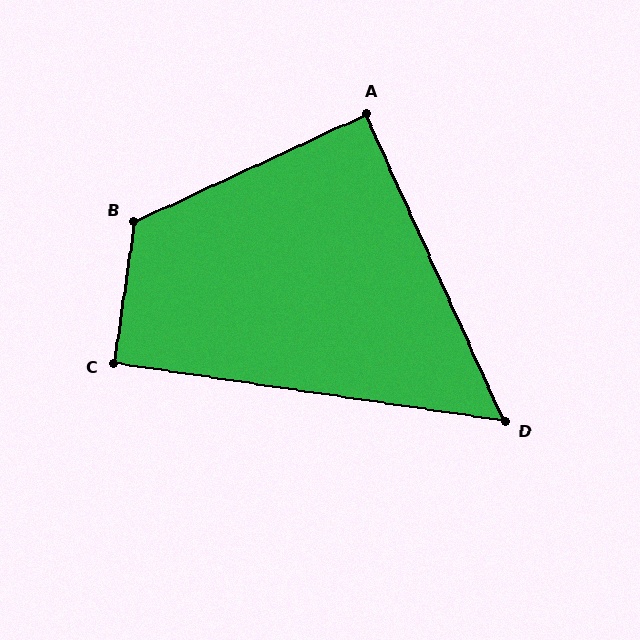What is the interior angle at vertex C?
Approximately 90 degrees (approximately right).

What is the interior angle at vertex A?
Approximately 90 degrees (approximately right).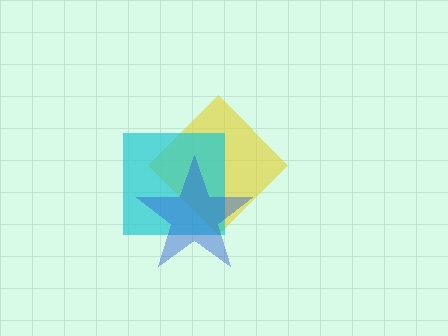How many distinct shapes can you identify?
There are 3 distinct shapes: a yellow diamond, a cyan square, a blue star.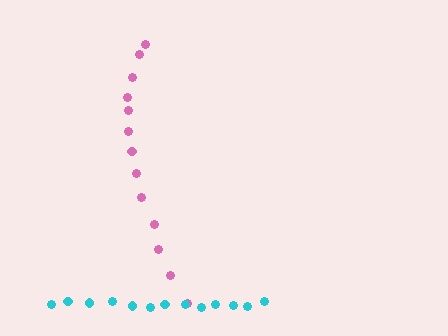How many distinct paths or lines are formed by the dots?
There are 2 distinct paths.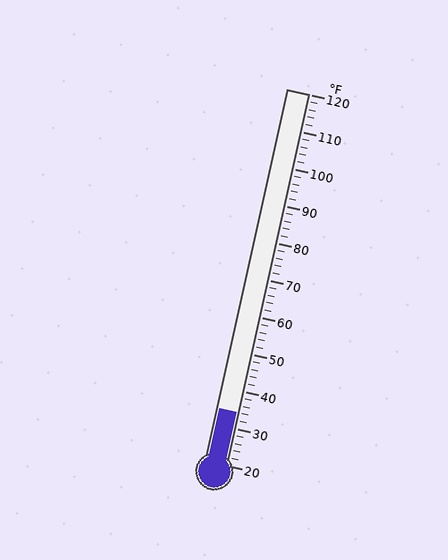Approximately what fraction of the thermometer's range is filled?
The thermometer is filled to approximately 15% of its range.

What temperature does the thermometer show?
The thermometer shows approximately 34°F.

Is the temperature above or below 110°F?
The temperature is below 110°F.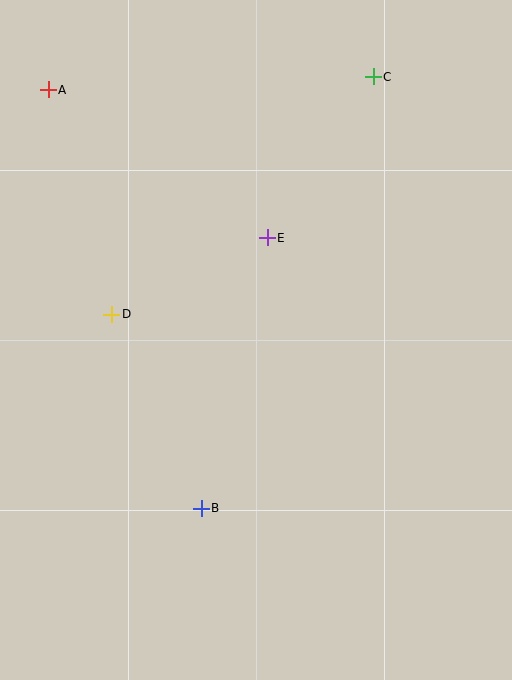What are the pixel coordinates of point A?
Point A is at (48, 90).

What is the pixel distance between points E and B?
The distance between E and B is 278 pixels.